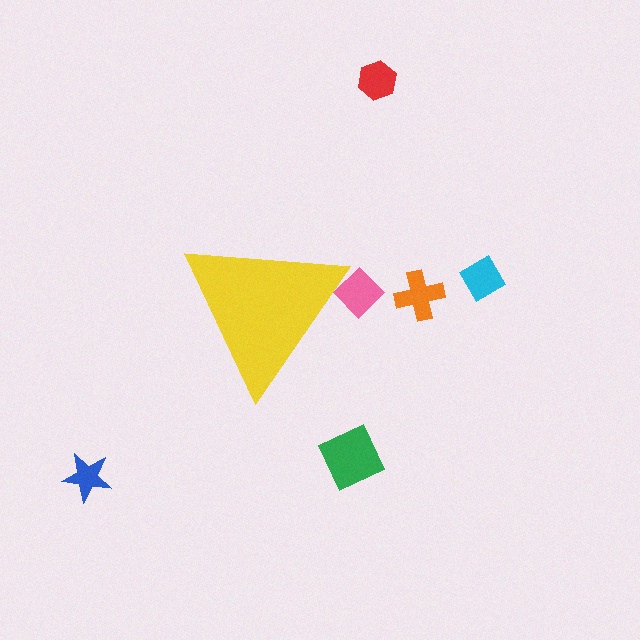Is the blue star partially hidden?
No, the blue star is fully visible.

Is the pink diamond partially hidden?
Yes, the pink diamond is partially hidden behind the yellow triangle.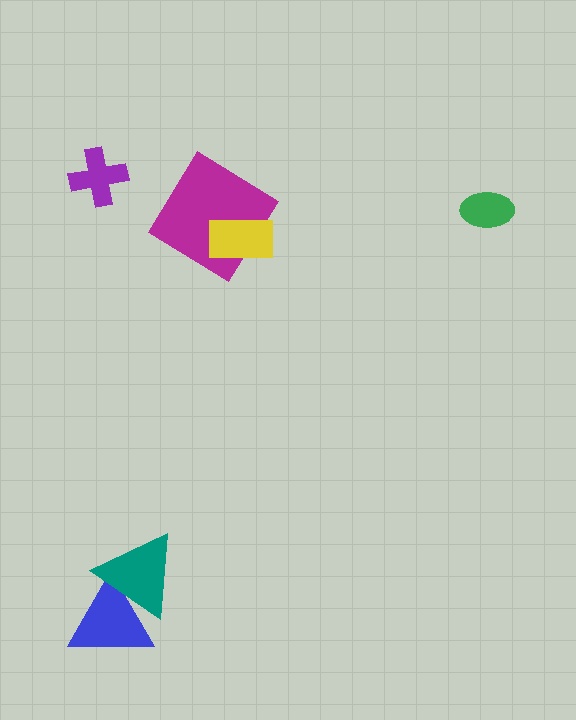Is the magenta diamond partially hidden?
Yes, it is partially covered by another shape.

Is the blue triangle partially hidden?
Yes, it is partially covered by another shape.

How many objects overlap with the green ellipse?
0 objects overlap with the green ellipse.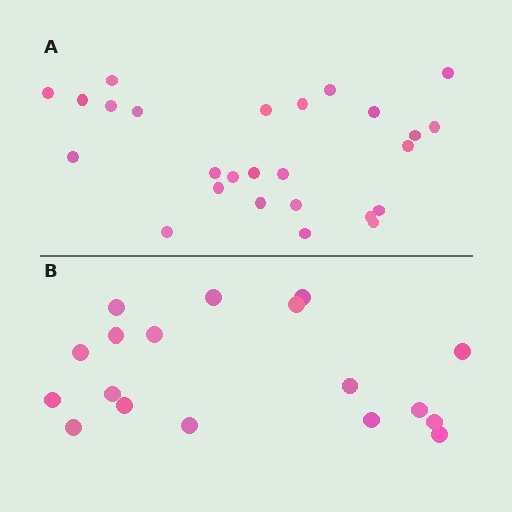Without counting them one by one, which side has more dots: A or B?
Region A (the top region) has more dots.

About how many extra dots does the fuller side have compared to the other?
Region A has roughly 8 or so more dots than region B.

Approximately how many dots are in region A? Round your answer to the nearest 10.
About 30 dots. (The exact count is 26, which rounds to 30.)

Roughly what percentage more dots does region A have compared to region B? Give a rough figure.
About 45% more.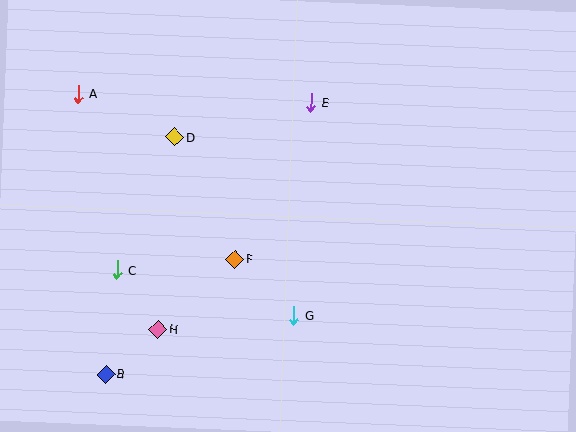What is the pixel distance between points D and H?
The distance between D and H is 193 pixels.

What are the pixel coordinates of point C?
Point C is at (117, 270).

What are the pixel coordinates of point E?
Point E is at (311, 103).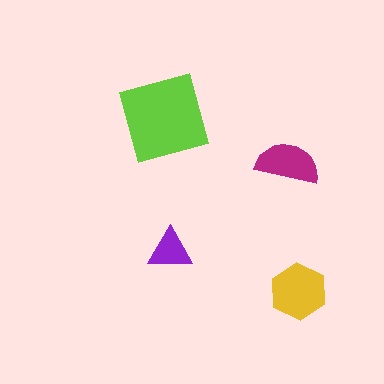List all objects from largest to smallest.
The lime diamond, the yellow hexagon, the magenta semicircle, the purple triangle.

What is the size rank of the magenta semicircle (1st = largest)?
3rd.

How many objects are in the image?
There are 4 objects in the image.